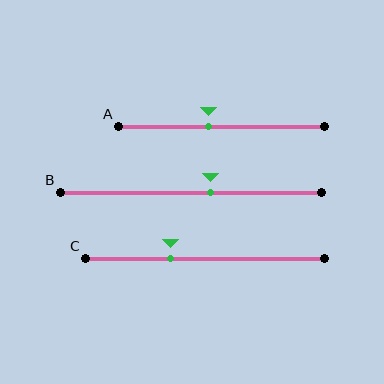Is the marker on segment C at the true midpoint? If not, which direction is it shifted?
No, the marker on segment C is shifted to the left by about 14% of the segment length.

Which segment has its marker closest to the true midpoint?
Segment A has its marker closest to the true midpoint.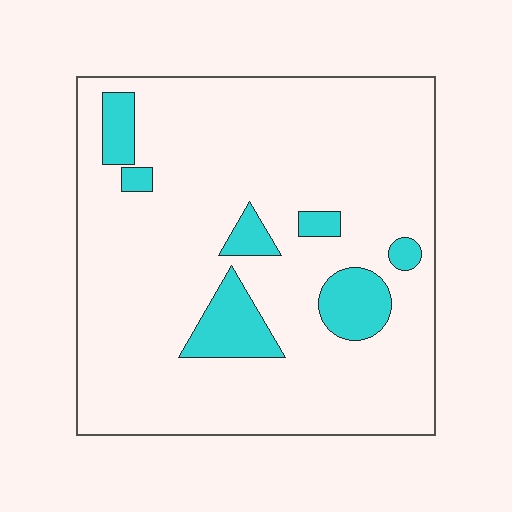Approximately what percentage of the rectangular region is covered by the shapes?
Approximately 15%.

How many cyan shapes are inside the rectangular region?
7.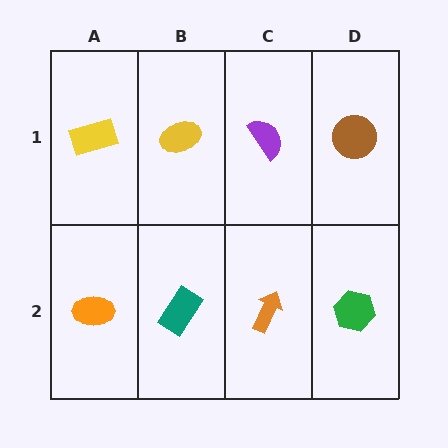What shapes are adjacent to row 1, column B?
A teal rectangle (row 2, column B), a yellow rectangle (row 1, column A), a purple semicircle (row 1, column C).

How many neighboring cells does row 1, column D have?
2.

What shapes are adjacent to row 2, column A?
A yellow rectangle (row 1, column A), a teal rectangle (row 2, column B).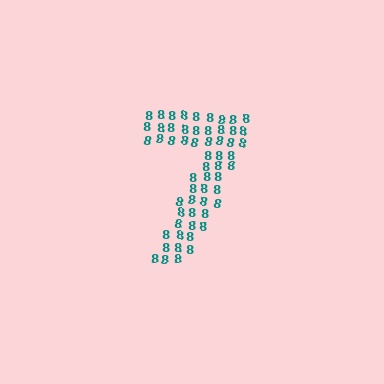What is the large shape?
The large shape is the digit 7.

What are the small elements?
The small elements are digit 8's.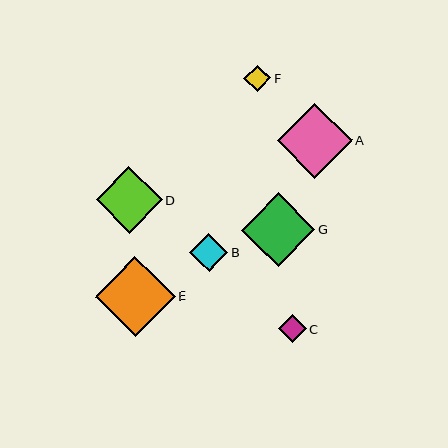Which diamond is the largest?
Diamond E is the largest with a size of approximately 80 pixels.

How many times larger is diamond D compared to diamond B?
Diamond D is approximately 1.7 times the size of diamond B.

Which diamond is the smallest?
Diamond F is the smallest with a size of approximately 27 pixels.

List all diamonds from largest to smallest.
From largest to smallest: E, A, G, D, B, C, F.